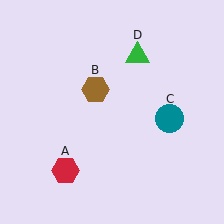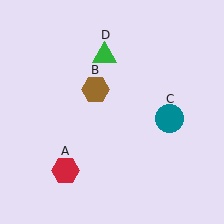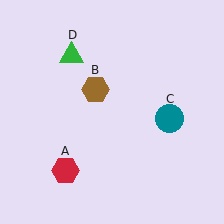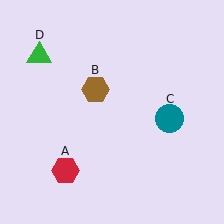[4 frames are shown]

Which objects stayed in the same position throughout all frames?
Red hexagon (object A) and brown hexagon (object B) and teal circle (object C) remained stationary.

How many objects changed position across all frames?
1 object changed position: green triangle (object D).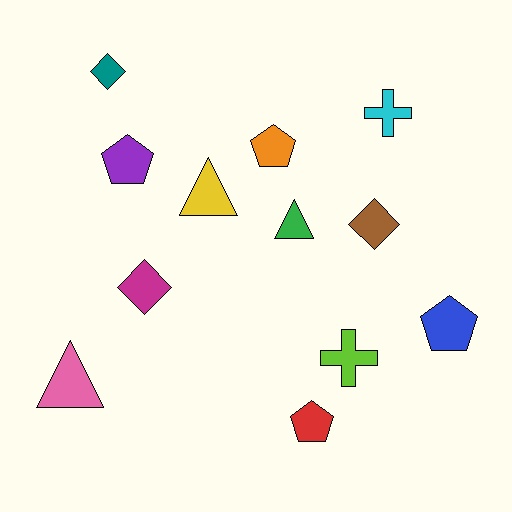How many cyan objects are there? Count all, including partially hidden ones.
There is 1 cyan object.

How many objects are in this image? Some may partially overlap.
There are 12 objects.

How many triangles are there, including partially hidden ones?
There are 3 triangles.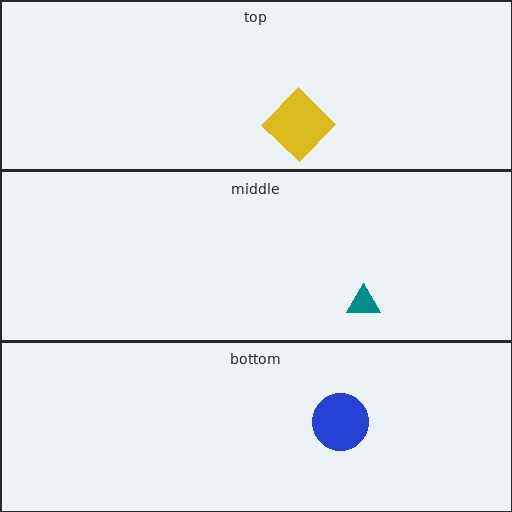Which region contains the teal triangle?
The middle region.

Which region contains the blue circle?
The bottom region.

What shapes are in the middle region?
The teal triangle.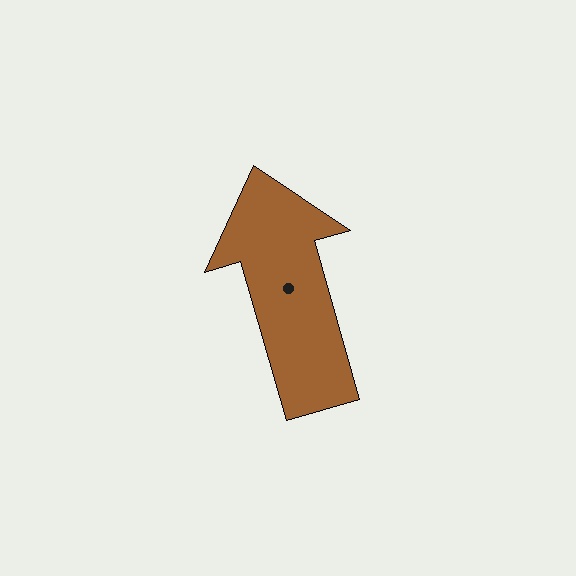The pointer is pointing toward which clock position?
Roughly 11 o'clock.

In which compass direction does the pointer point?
North.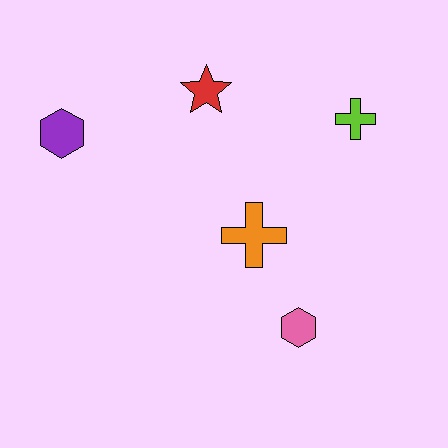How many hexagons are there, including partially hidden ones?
There are 2 hexagons.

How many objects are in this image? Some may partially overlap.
There are 5 objects.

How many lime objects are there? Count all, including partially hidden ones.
There is 1 lime object.